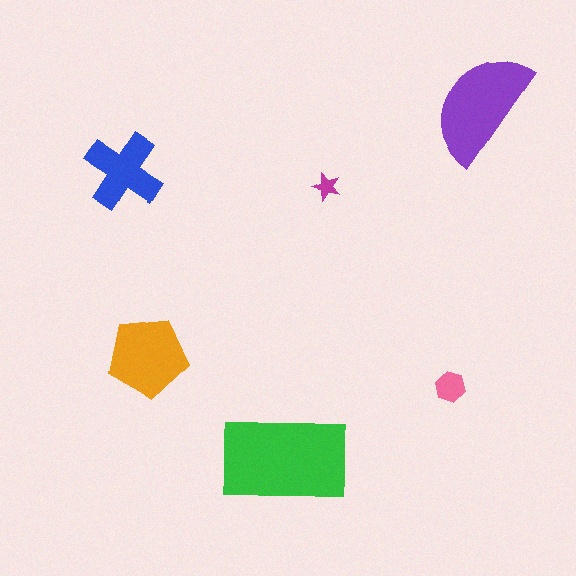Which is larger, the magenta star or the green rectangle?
The green rectangle.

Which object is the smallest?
The magenta star.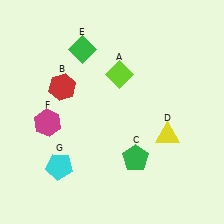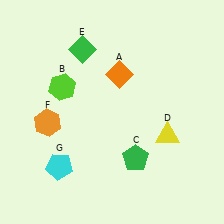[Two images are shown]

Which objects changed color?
A changed from lime to orange. B changed from red to lime. F changed from magenta to orange.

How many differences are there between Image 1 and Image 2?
There are 3 differences between the two images.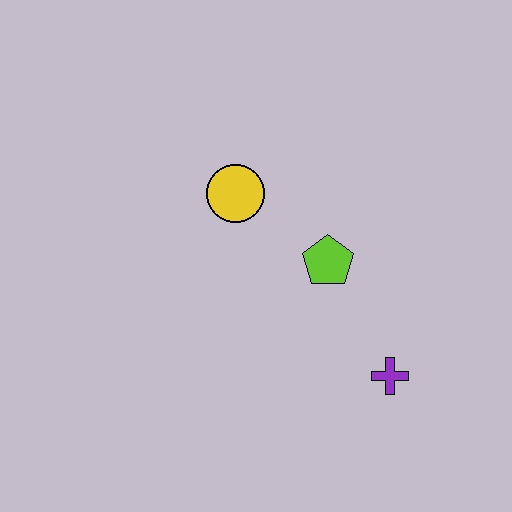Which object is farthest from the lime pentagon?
The purple cross is farthest from the lime pentagon.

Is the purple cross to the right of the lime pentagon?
Yes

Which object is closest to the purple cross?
The lime pentagon is closest to the purple cross.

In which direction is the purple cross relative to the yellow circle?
The purple cross is below the yellow circle.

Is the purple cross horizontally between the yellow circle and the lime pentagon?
No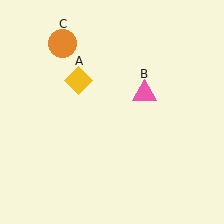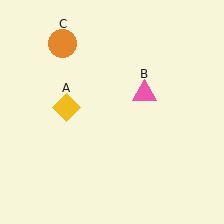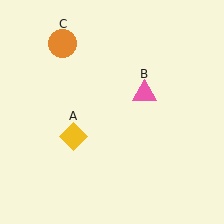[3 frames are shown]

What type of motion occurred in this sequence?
The yellow diamond (object A) rotated counterclockwise around the center of the scene.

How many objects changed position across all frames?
1 object changed position: yellow diamond (object A).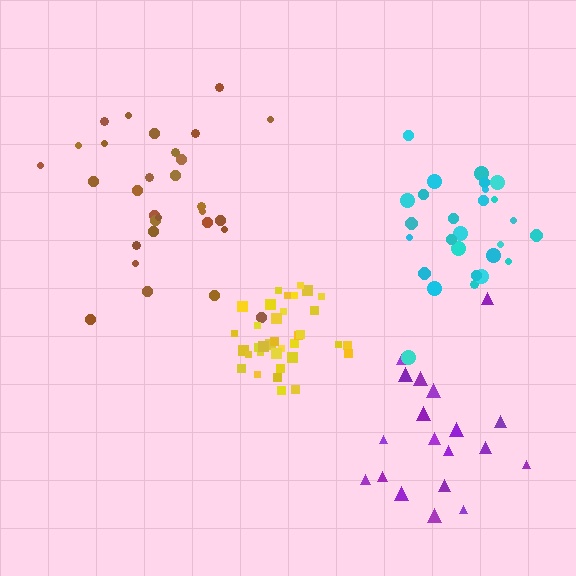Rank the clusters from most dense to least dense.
yellow, cyan, brown, purple.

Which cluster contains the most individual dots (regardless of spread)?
Yellow (35).